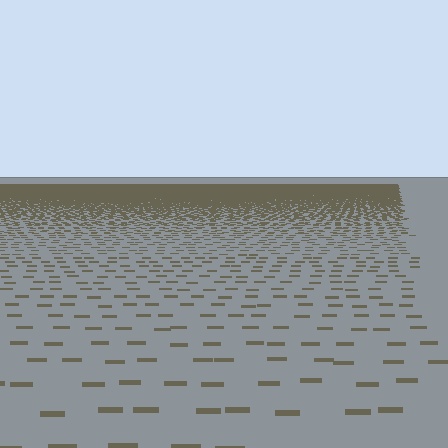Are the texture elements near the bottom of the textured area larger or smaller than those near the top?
Larger. Near the bottom, elements are closer to the viewer and appear at a bigger on-screen size.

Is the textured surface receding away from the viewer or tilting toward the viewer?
The surface is receding away from the viewer. Texture elements get smaller and denser toward the top.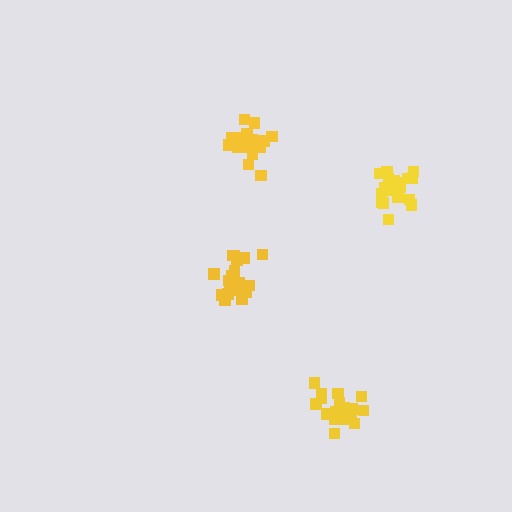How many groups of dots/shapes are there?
There are 4 groups.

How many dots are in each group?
Group 1: 18 dots, Group 2: 21 dots, Group 3: 21 dots, Group 4: 19 dots (79 total).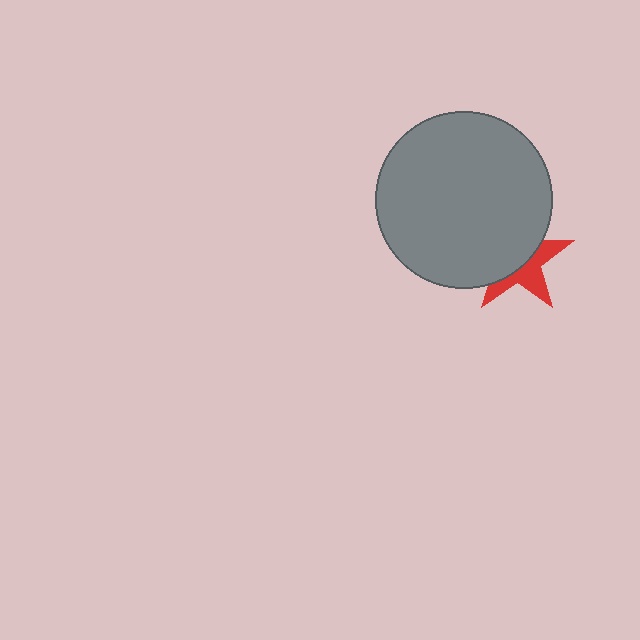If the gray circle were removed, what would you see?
You would see the complete red star.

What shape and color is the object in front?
The object in front is a gray circle.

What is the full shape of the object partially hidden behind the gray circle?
The partially hidden object is a red star.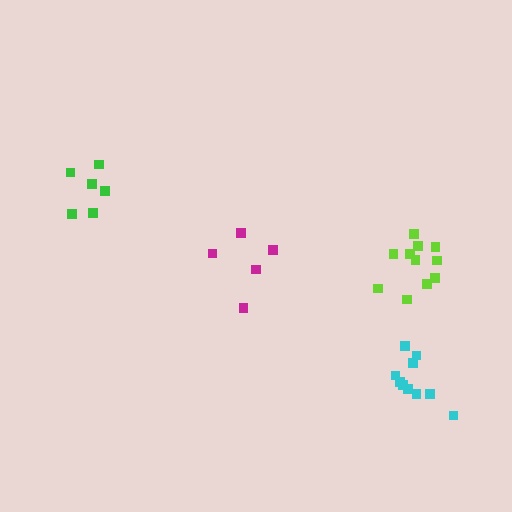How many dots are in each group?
Group 1: 6 dots, Group 2: 5 dots, Group 3: 11 dots, Group 4: 10 dots (32 total).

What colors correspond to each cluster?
The clusters are colored: green, magenta, lime, cyan.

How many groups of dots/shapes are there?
There are 4 groups.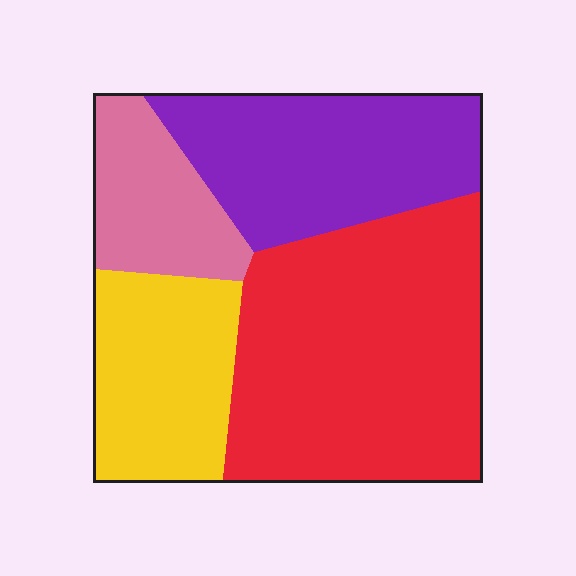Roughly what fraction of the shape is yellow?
Yellow takes up about one fifth (1/5) of the shape.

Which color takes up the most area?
Red, at roughly 40%.